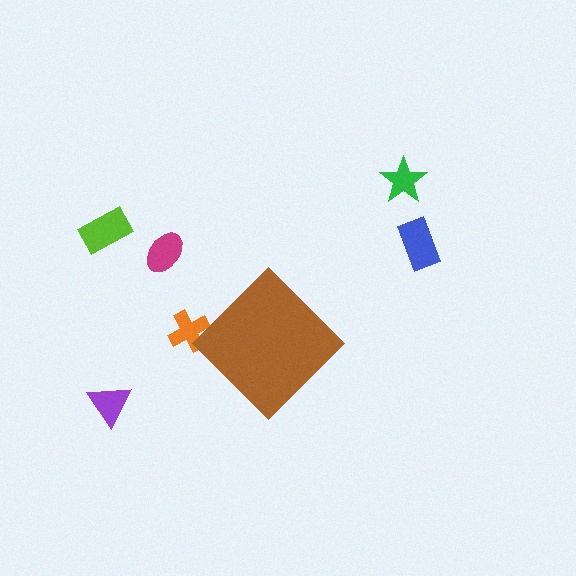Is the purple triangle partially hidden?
No, the purple triangle is fully visible.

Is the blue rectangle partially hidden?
No, the blue rectangle is fully visible.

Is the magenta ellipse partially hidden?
No, the magenta ellipse is fully visible.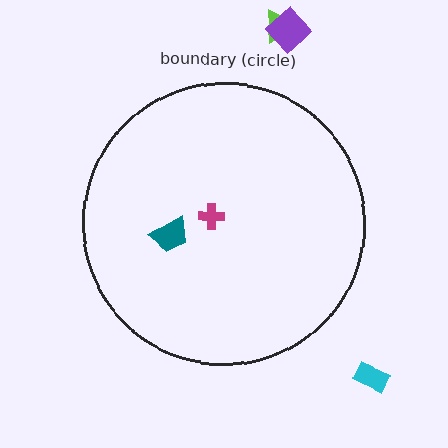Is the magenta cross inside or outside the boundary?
Inside.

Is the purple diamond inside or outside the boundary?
Outside.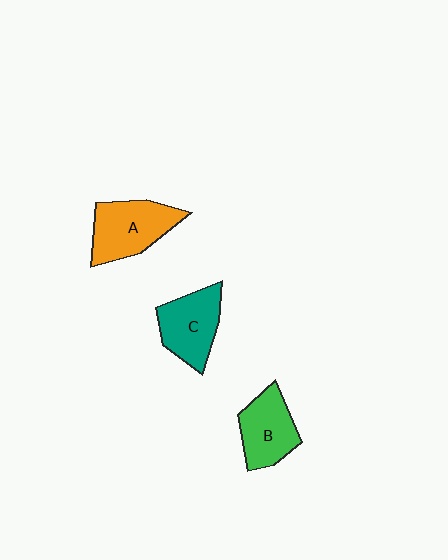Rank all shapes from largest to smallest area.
From largest to smallest: A (orange), C (teal), B (green).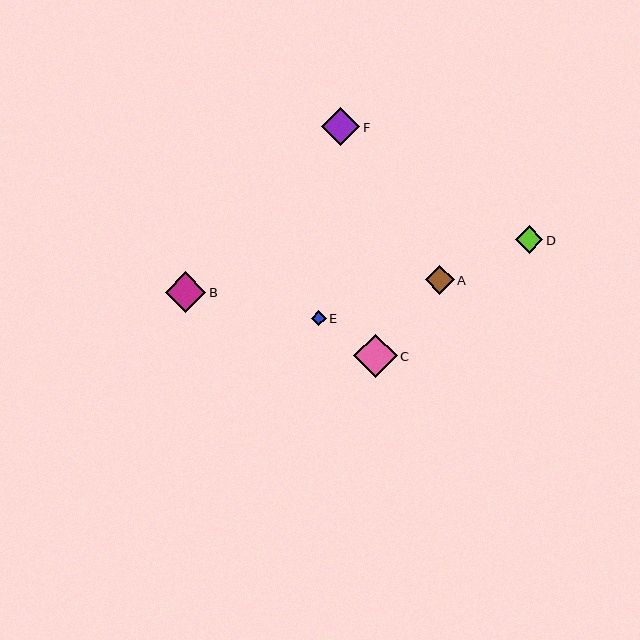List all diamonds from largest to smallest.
From largest to smallest: C, B, F, A, D, E.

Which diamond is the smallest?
Diamond E is the smallest with a size of approximately 15 pixels.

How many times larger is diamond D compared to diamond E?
Diamond D is approximately 1.8 times the size of diamond E.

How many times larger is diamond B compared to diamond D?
Diamond B is approximately 1.5 times the size of diamond D.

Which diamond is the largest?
Diamond C is the largest with a size of approximately 43 pixels.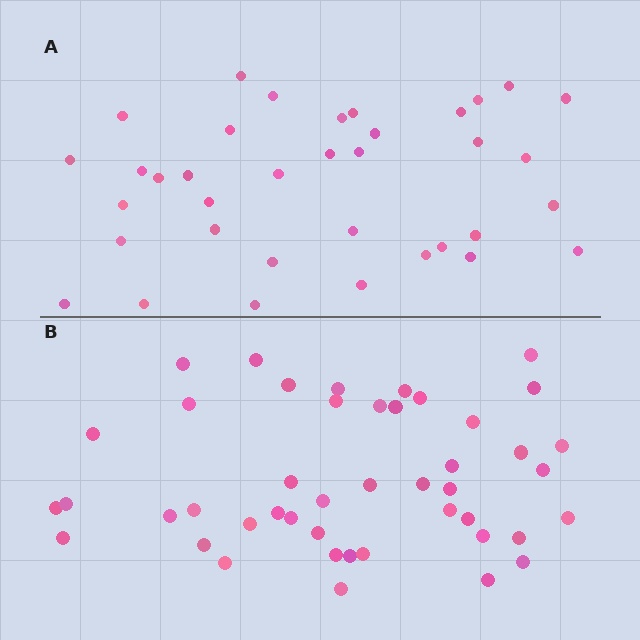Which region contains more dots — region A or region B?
Region B (the bottom region) has more dots.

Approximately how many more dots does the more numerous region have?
Region B has roughly 8 or so more dots than region A.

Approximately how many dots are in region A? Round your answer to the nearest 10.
About 40 dots. (The exact count is 36, which rounds to 40.)